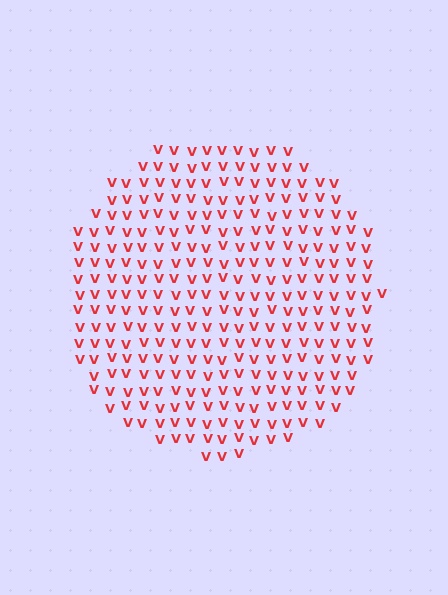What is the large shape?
The large shape is a circle.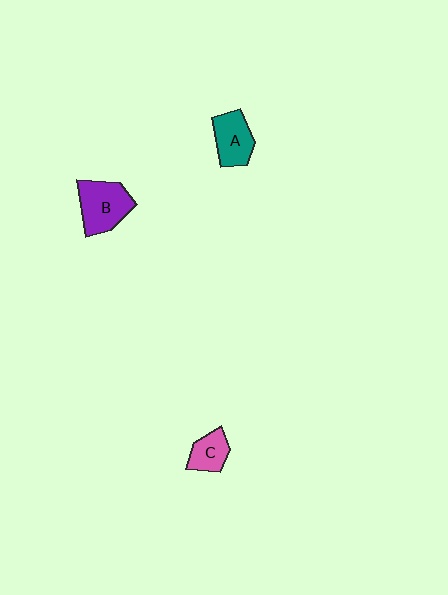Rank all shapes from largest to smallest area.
From largest to smallest: B (purple), A (teal), C (pink).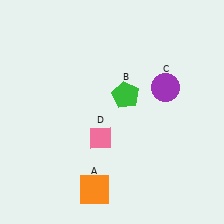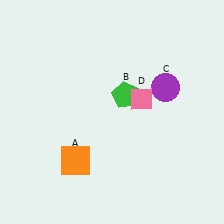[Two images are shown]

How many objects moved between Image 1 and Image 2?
2 objects moved between the two images.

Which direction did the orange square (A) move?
The orange square (A) moved up.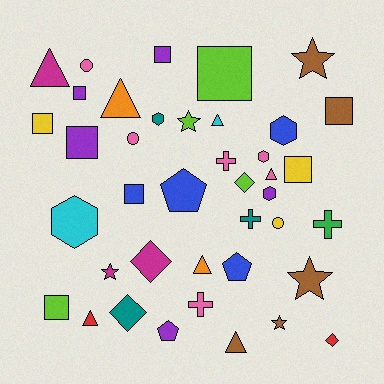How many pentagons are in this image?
There are 3 pentagons.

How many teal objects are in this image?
There are 3 teal objects.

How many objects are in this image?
There are 40 objects.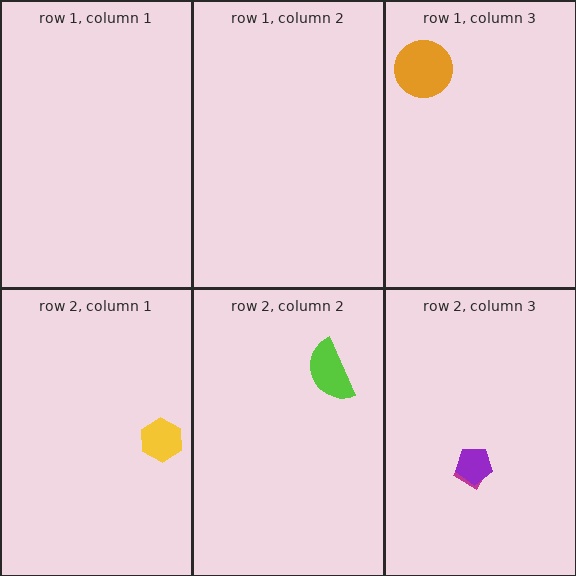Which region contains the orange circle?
The row 1, column 3 region.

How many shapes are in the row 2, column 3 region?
2.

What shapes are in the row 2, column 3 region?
The magenta diamond, the purple pentagon.